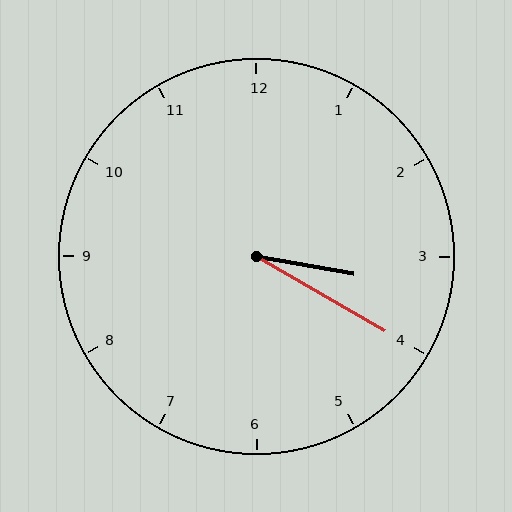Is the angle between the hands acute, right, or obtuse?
It is acute.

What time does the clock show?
3:20.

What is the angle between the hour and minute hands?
Approximately 20 degrees.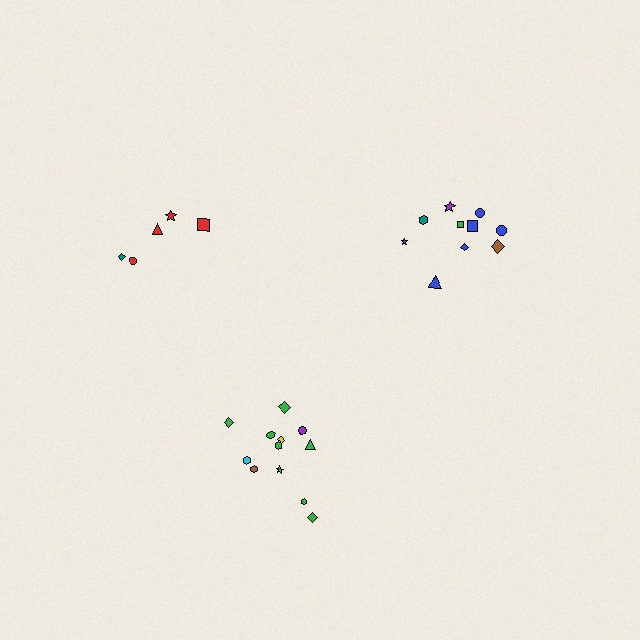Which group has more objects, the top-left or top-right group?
The top-right group.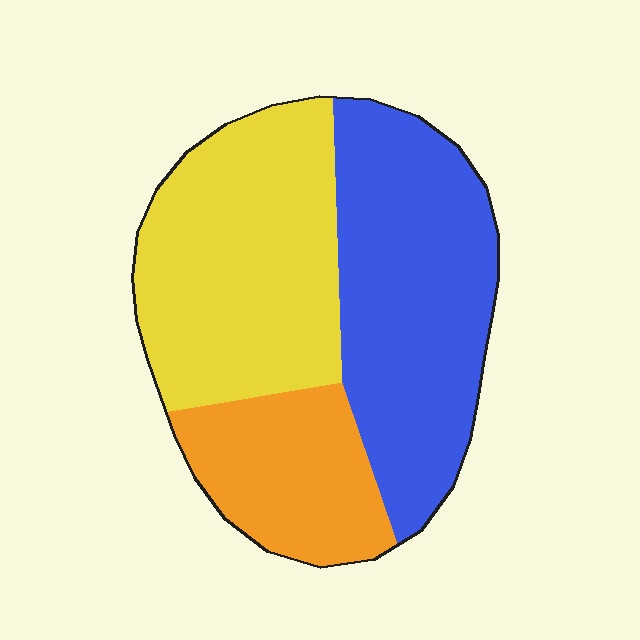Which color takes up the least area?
Orange, at roughly 20%.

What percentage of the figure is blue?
Blue takes up about two fifths (2/5) of the figure.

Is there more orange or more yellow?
Yellow.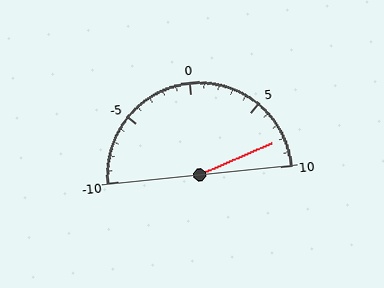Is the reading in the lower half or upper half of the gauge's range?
The reading is in the upper half of the range (-10 to 10).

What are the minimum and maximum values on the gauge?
The gauge ranges from -10 to 10.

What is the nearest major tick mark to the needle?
The nearest major tick mark is 10.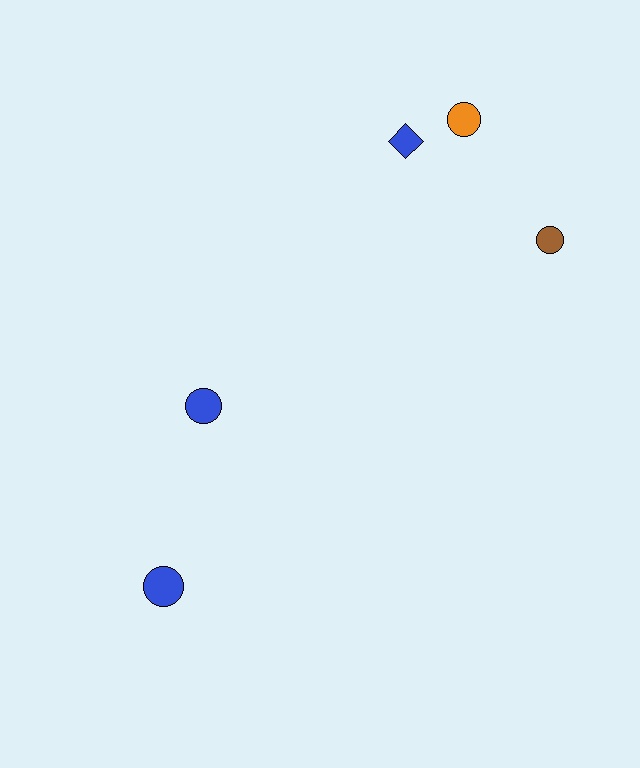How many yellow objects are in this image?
There are no yellow objects.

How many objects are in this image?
There are 5 objects.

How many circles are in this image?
There are 4 circles.